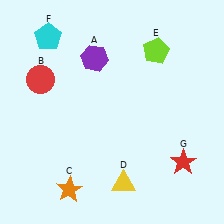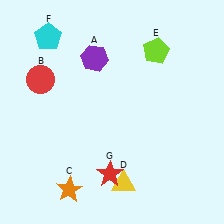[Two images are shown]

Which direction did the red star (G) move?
The red star (G) moved left.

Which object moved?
The red star (G) moved left.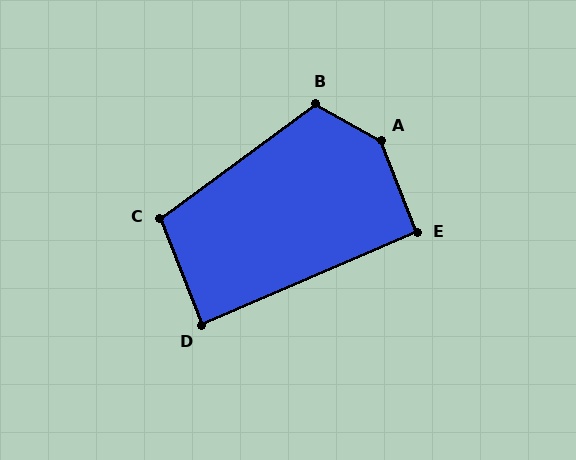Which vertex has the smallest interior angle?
D, at approximately 88 degrees.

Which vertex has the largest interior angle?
A, at approximately 141 degrees.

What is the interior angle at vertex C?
Approximately 105 degrees (obtuse).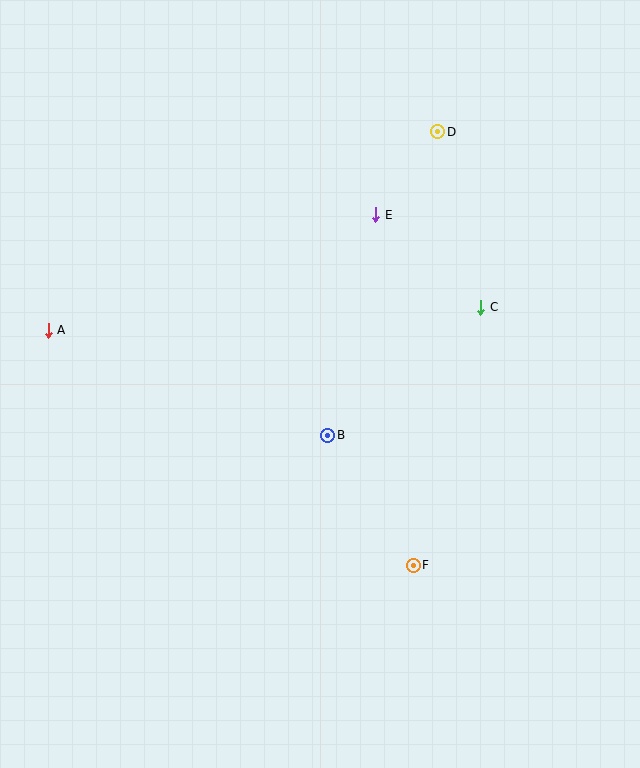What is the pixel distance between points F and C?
The distance between F and C is 267 pixels.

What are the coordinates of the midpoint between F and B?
The midpoint between F and B is at (371, 500).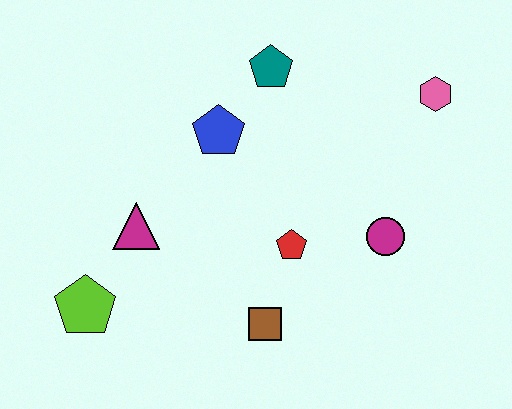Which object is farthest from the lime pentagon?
The pink hexagon is farthest from the lime pentagon.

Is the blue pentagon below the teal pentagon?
Yes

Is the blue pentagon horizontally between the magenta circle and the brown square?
No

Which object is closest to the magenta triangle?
The lime pentagon is closest to the magenta triangle.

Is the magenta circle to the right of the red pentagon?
Yes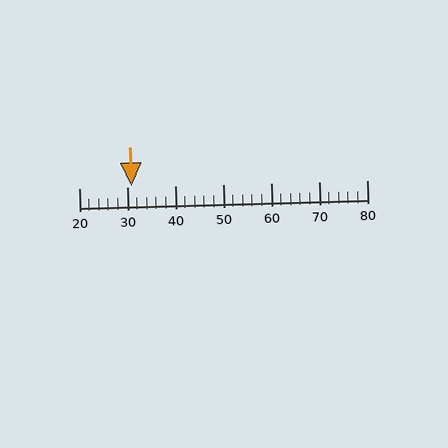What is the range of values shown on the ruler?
The ruler shows values from 20 to 80.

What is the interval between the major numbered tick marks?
The major tick marks are spaced 10 units apart.